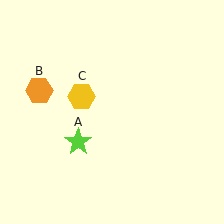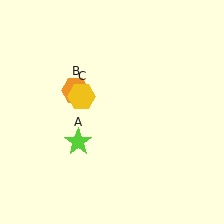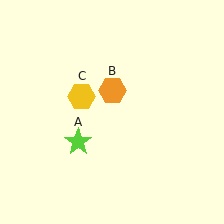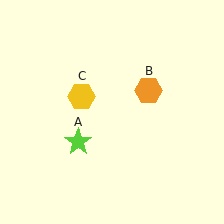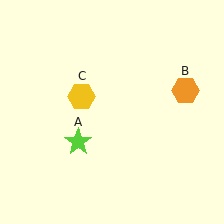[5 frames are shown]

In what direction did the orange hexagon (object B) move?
The orange hexagon (object B) moved right.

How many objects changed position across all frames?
1 object changed position: orange hexagon (object B).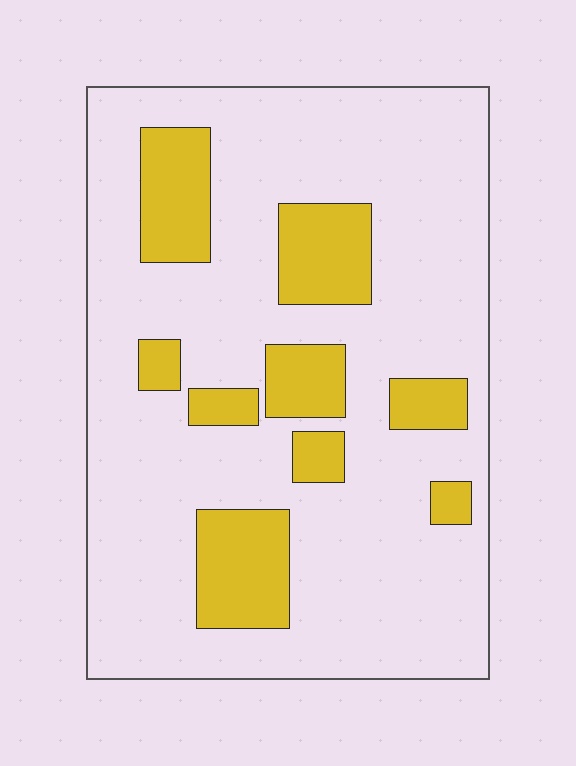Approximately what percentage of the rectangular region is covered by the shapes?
Approximately 20%.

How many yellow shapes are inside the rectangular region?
9.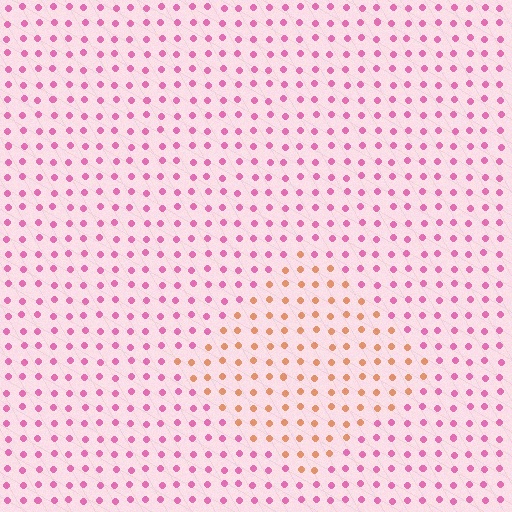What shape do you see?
I see a diamond.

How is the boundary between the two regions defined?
The boundary is defined purely by a slight shift in hue (about 56 degrees). Spacing, size, and orientation are identical on both sides.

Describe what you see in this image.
The image is filled with small pink elements in a uniform arrangement. A diamond-shaped region is visible where the elements are tinted to a slightly different hue, forming a subtle color boundary.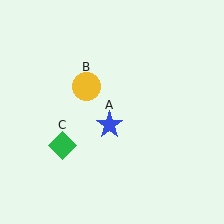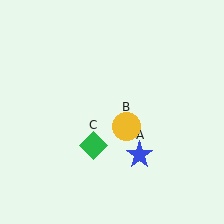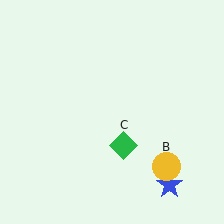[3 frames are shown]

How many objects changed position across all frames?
3 objects changed position: blue star (object A), yellow circle (object B), green diamond (object C).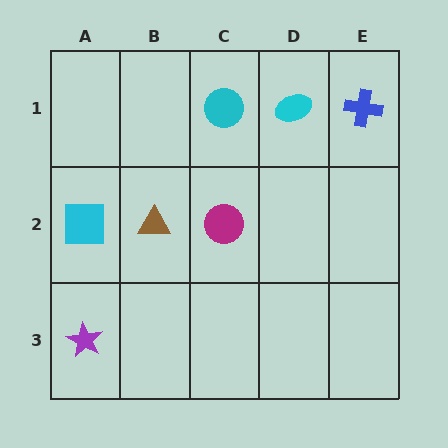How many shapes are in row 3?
1 shape.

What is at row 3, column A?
A purple star.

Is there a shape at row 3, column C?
No, that cell is empty.